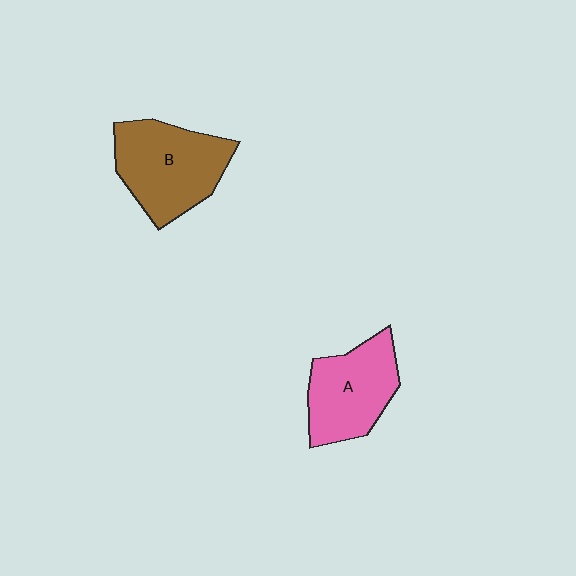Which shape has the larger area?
Shape B (brown).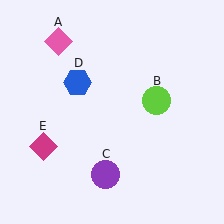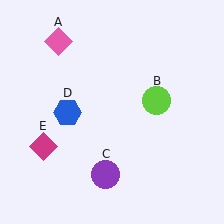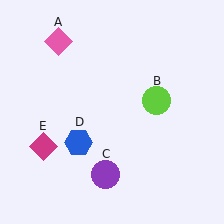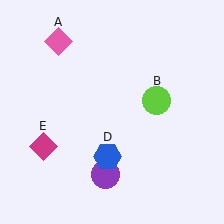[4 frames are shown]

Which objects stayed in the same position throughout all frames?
Pink diamond (object A) and lime circle (object B) and purple circle (object C) and magenta diamond (object E) remained stationary.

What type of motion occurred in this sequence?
The blue hexagon (object D) rotated counterclockwise around the center of the scene.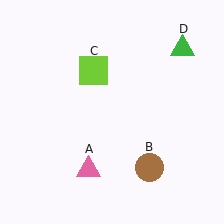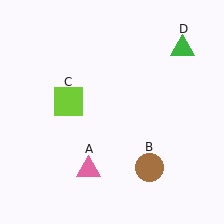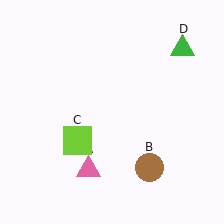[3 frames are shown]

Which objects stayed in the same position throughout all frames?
Pink triangle (object A) and brown circle (object B) and green triangle (object D) remained stationary.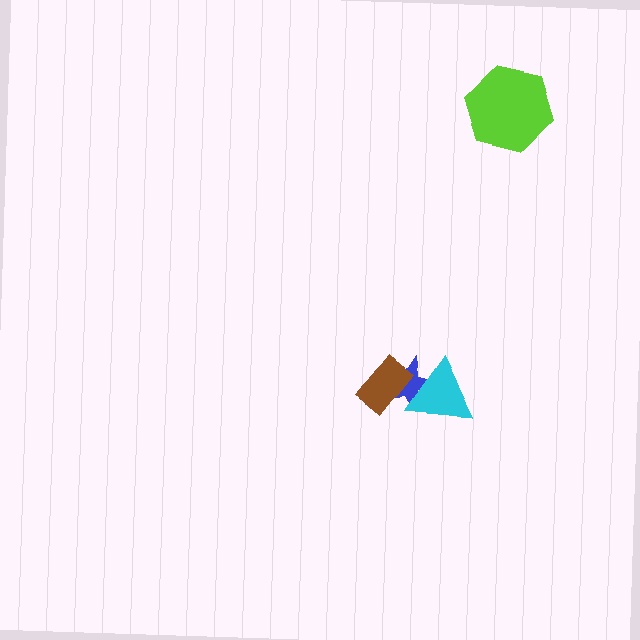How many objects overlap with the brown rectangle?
2 objects overlap with the brown rectangle.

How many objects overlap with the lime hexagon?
0 objects overlap with the lime hexagon.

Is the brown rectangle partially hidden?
Yes, it is partially covered by another shape.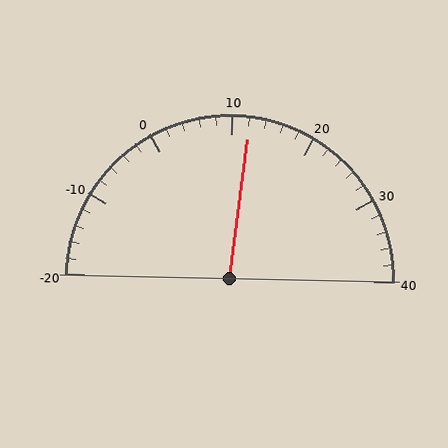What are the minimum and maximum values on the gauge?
The gauge ranges from -20 to 40.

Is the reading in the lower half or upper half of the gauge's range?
The reading is in the upper half of the range (-20 to 40).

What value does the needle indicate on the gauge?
The needle indicates approximately 12.